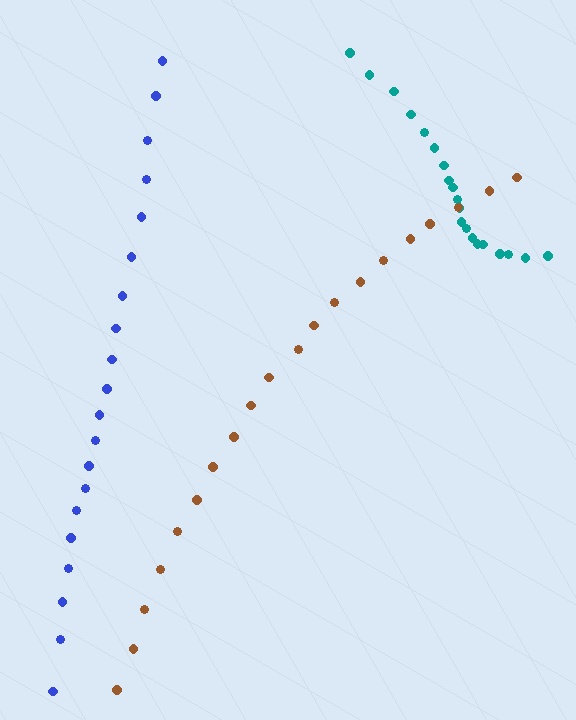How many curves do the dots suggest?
There are 3 distinct paths.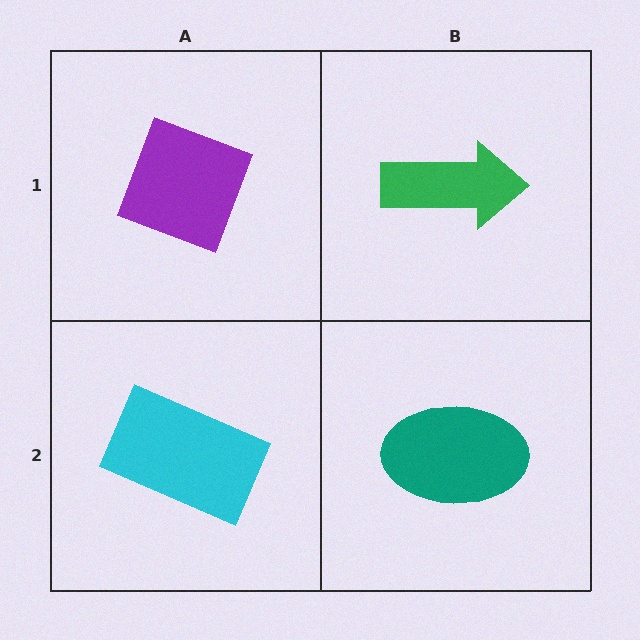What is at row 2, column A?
A cyan rectangle.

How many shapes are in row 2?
2 shapes.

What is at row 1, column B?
A green arrow.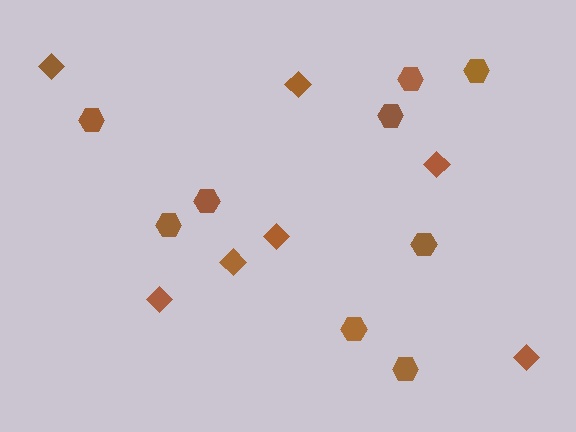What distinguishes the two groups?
There are 2 groups: one group of diamonds (7) and one group of hexagons (9).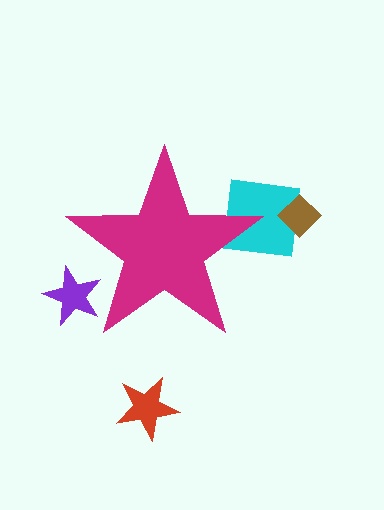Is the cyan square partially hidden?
Yes, the cyan square is partially hidden behind the magenta star.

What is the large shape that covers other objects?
A magenta star.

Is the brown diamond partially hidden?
No, the brown diamond is fully visible.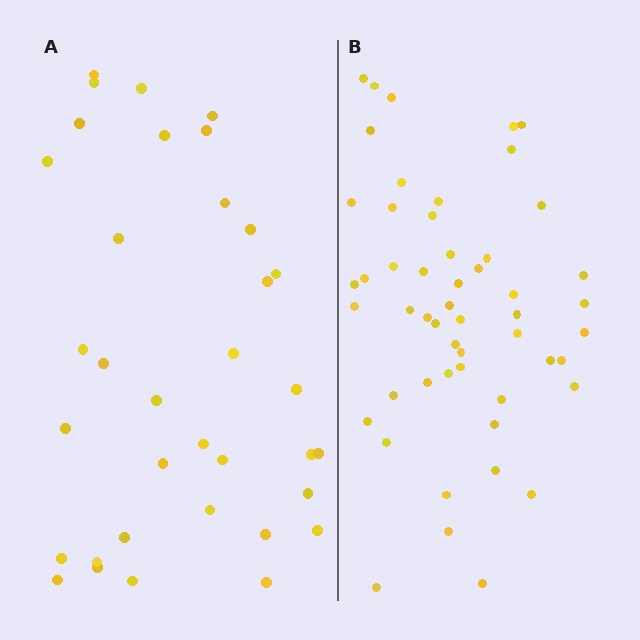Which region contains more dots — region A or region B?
Region B (the right region) has more dots.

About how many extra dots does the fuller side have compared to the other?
Region B has approximately 15 more dots than region A.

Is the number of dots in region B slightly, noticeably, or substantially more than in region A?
Region B has substantially more. The ratio is roughly 1.5 to 1.